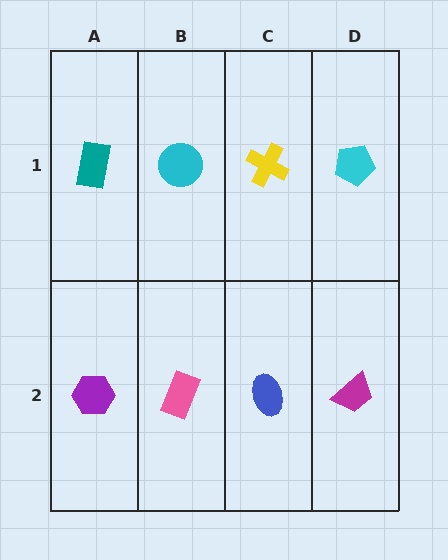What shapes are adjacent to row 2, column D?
A cyan pentagon (row 1, column D), a blue ellipse (row 2, column C).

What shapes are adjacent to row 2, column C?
A yellow cross (row 1, column C), a pink rectangle (row 2, column B), a magenta trapezoid (row 2, column D).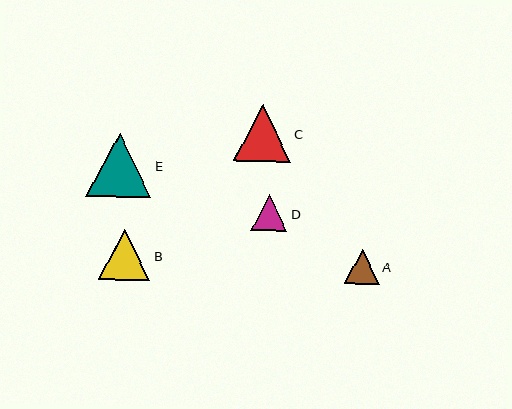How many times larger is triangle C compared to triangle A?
Triangle C is approximately 1.6 times the size of triangle A.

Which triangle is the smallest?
Triangle A is the smallest with a size of approximately 35 pixels.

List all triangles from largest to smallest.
From largest to smallest: E, C, B, D, A.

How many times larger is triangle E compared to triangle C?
Triangle E is approximately 1.2 times the size of triangle C.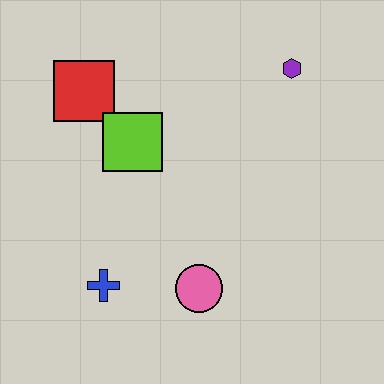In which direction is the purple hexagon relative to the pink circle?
The purple hexagon is above the pink circle.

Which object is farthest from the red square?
The pink circle is farthest from the red square.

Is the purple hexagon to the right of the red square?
Yes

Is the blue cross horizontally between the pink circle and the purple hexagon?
No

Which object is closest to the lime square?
The red square is closest to the lime square.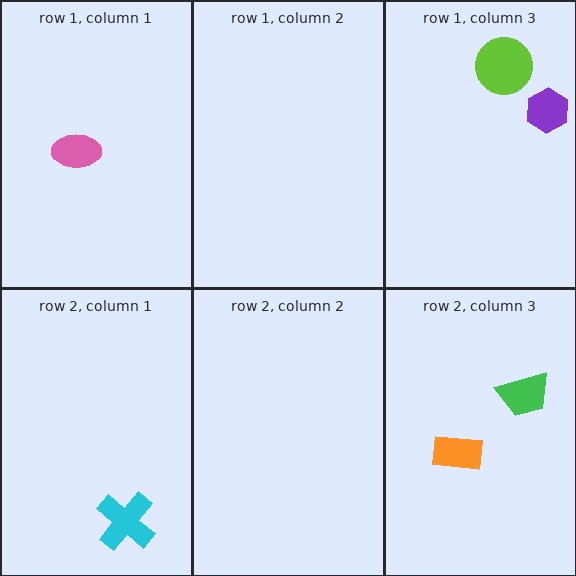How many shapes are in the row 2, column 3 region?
2.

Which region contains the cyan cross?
The row 2, column 1 region.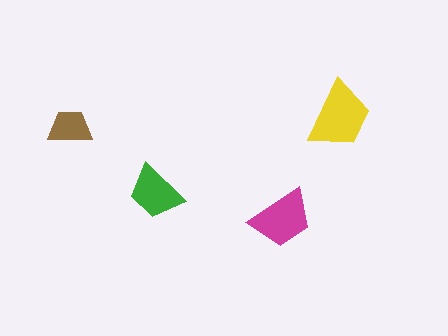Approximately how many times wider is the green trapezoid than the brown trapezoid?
About 1.5 times wider.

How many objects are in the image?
There are 4 objects in the image.